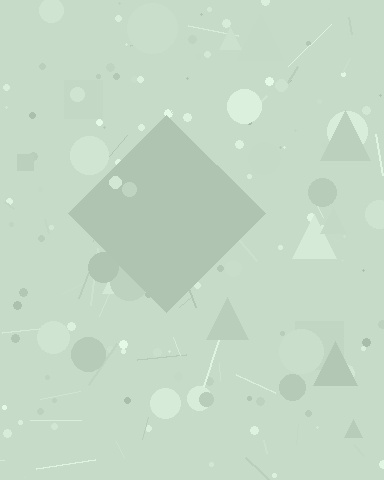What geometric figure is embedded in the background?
A diamond is embedded in the background.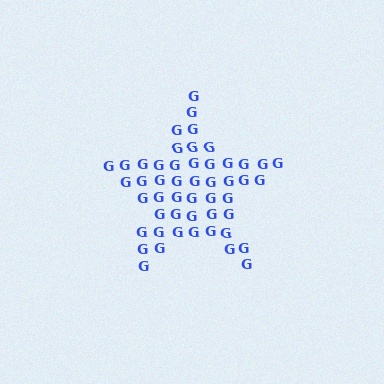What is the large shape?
The large shape is a star.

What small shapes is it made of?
It is made of small letter G's.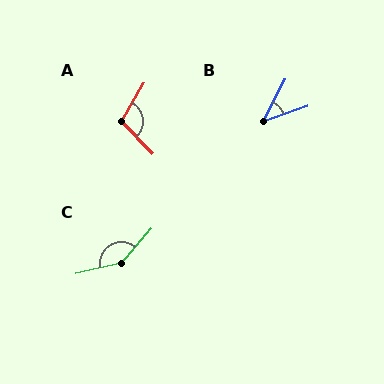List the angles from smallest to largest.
B (44°), A (106°), C (143°).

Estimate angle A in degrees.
Approximately 106 degrees.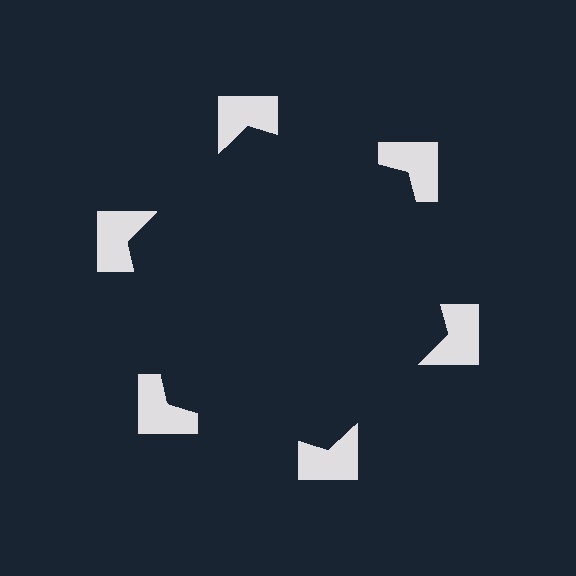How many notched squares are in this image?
There are 6 — one at each vertex of the illusory hexagon.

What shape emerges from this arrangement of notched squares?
An illusory hexagon — its edges are inferred from the aligned wedge cuts in the notched squares, not physically drawn.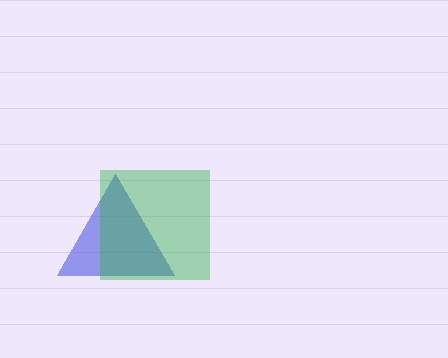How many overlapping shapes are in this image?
There are 2 overlapping shapes in the image.